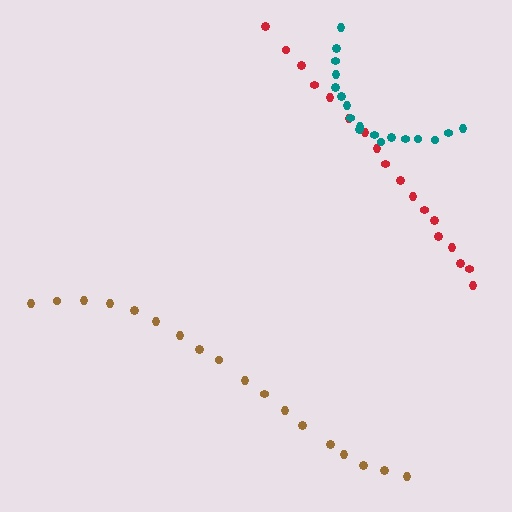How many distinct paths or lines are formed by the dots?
There are 3 distinct paths.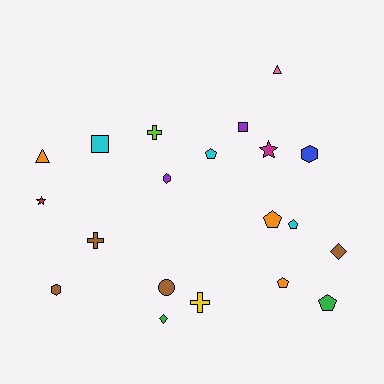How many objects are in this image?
There are 20 objects.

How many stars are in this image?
There are 2 stars.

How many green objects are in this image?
There are 2 green objects.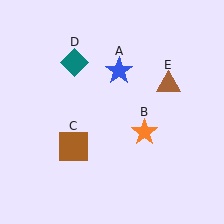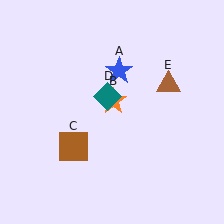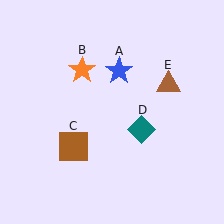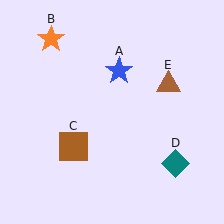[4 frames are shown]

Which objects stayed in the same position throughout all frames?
Blue star (object A) and brown square (object C) and brown triangle (object E) remained stationary.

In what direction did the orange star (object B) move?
The orange star (object B) moved up and to the left.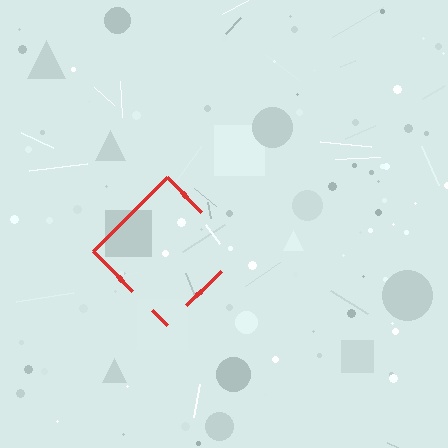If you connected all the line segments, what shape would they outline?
They would outline a diamond.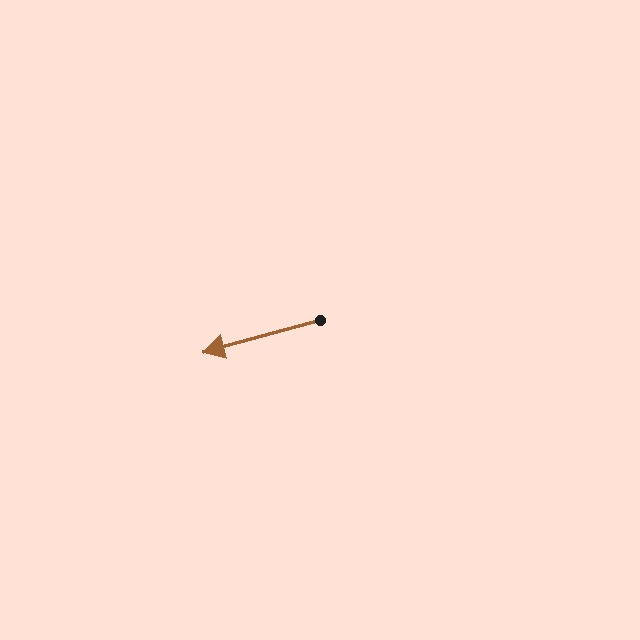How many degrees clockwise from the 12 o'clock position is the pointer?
Approximately 255 degrees.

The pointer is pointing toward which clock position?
Roughly 8 o'clock.